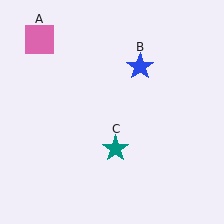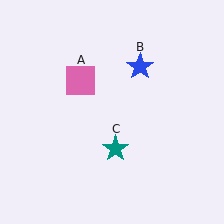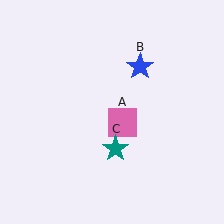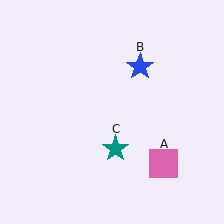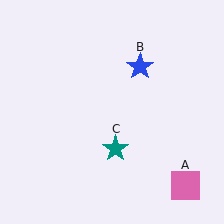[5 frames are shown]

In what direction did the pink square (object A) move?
The pink square (object A) moved down and to the right.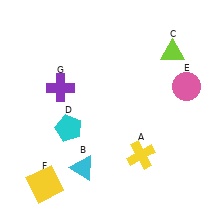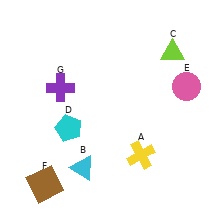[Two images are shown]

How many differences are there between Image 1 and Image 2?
There is 1 difference between the two images.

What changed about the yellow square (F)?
In Image 1, F is yellow. In Image 2, it changed to brown.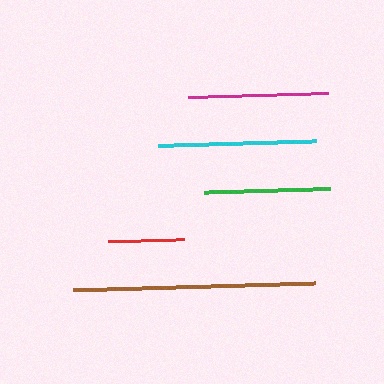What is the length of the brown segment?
The brown segment is approximately 242 pixels long.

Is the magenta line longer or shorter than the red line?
The magenta line is longer than the red line.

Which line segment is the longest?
The brown line is the longest at approximately 242 pixels.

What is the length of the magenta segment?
The magenta segment is approximately 140 pixels long.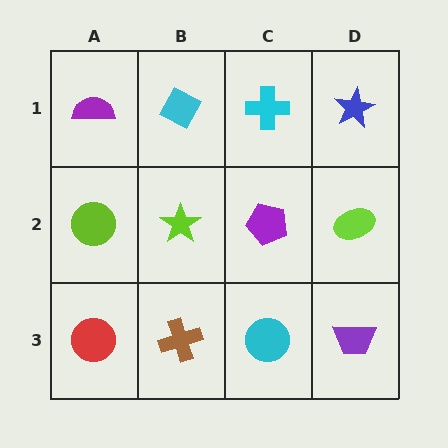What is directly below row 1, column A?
A lime circle.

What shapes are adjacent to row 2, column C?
A cyan cross (row 1, column C), a cyan circle (row 3, column C), a lime star (row 2, column B), a lime ellipse (row 2, column D).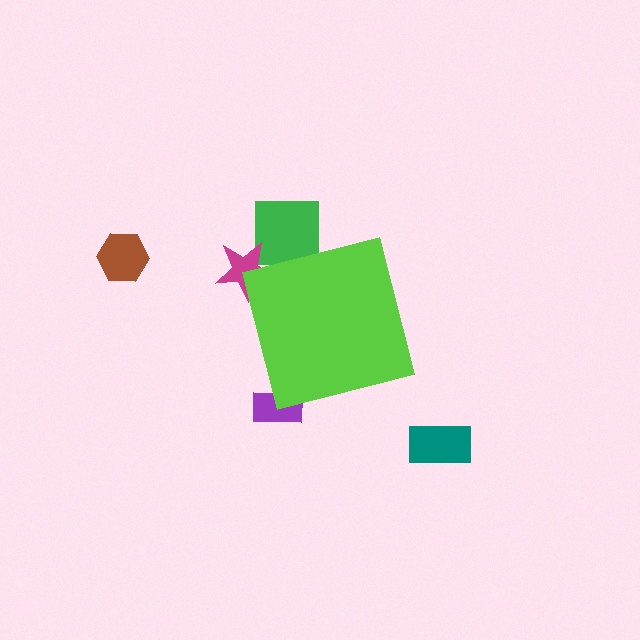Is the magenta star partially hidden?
Yes, the magenta star is partially hidden behind the lime square.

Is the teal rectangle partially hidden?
No, the teal rectangle is fully visible.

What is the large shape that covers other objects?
A lime square.